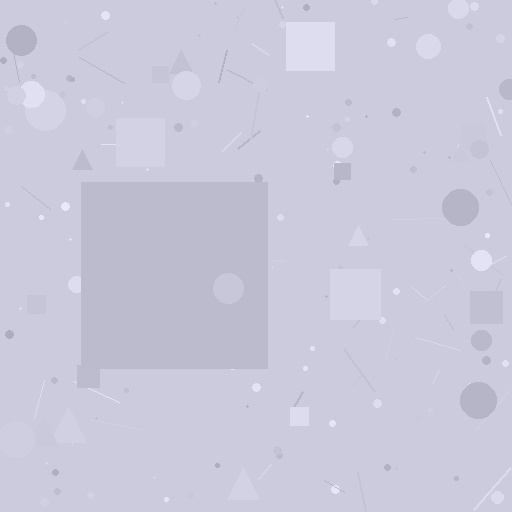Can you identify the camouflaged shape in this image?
The camouflaged shape is a square.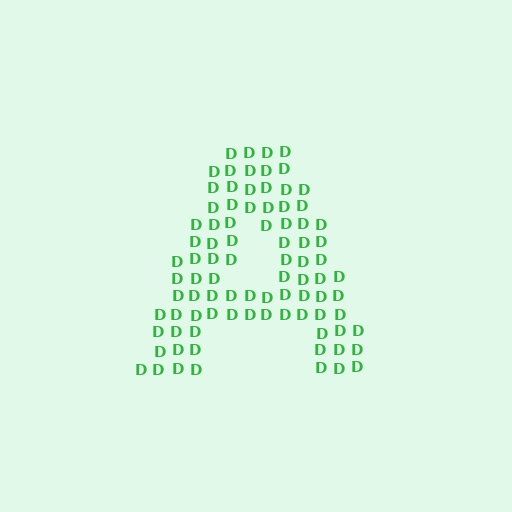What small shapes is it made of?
It is made of small letter D's.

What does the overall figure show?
The overall figure shows the letter A.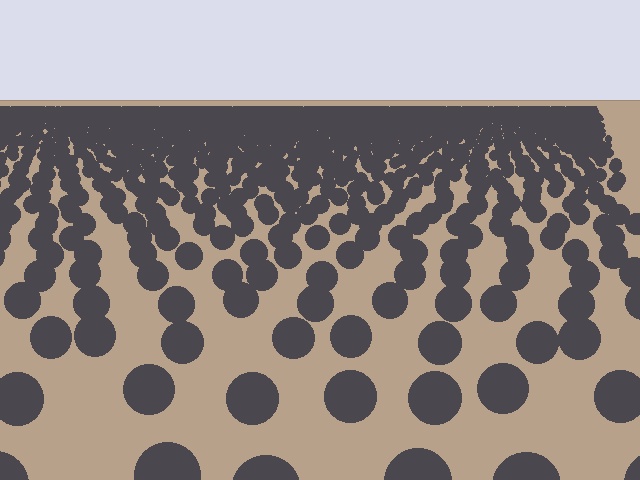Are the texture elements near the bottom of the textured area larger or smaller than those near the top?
Larger. Near the bottom, elements are closer to the viewer and appear at a bigger on-screen size.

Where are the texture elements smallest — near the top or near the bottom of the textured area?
Near the top.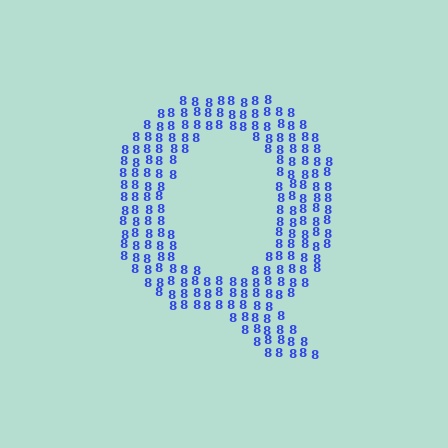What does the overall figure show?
The overall figure shows the letter Q.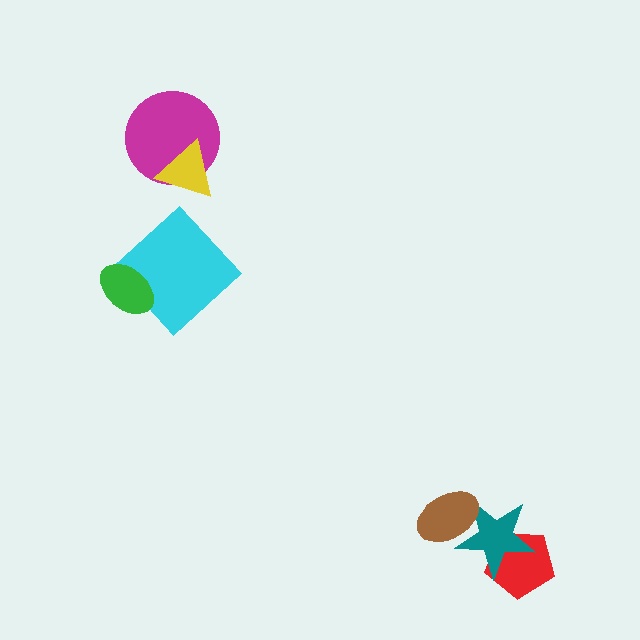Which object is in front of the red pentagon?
The teal star is in front of the red pentagon.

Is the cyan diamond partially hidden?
Yes, it is partially covered by another shape.